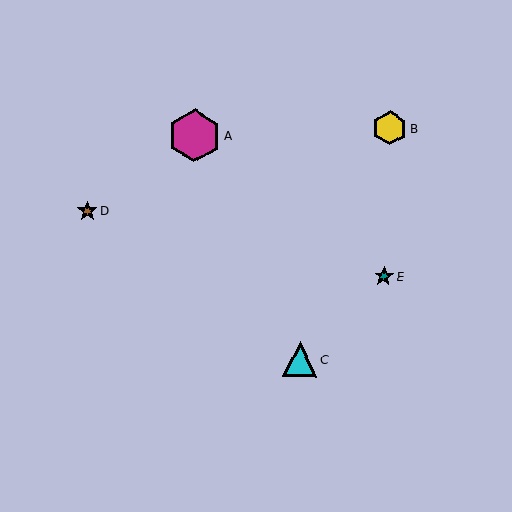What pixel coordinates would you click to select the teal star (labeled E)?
Click at (384, 277) to select the teal star E.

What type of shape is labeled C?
Shape C is a cyan triangle.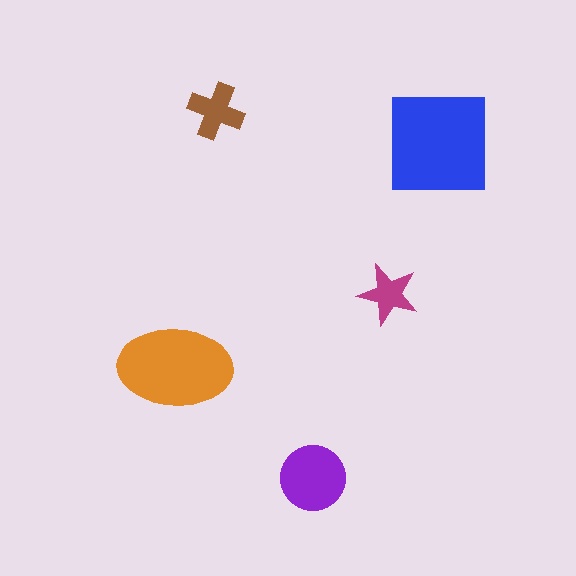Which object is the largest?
The blue square.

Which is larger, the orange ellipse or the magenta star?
The orange ellipse.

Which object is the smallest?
The magenta star.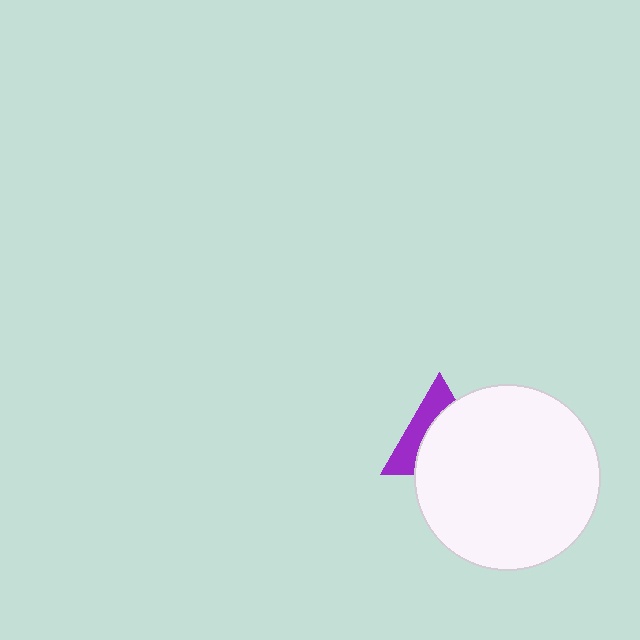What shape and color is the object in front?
The object in front is a white circle.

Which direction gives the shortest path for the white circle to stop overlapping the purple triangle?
Moving toward the lower-right gives the shortest separation.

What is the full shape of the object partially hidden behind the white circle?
The partially hidden object is a purple triangle.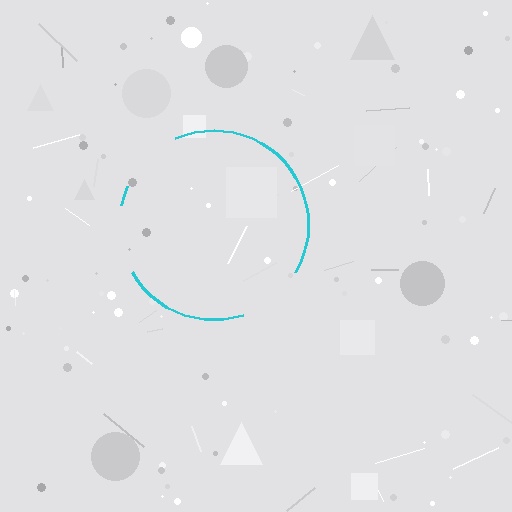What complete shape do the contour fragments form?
The contour fragments form a circle.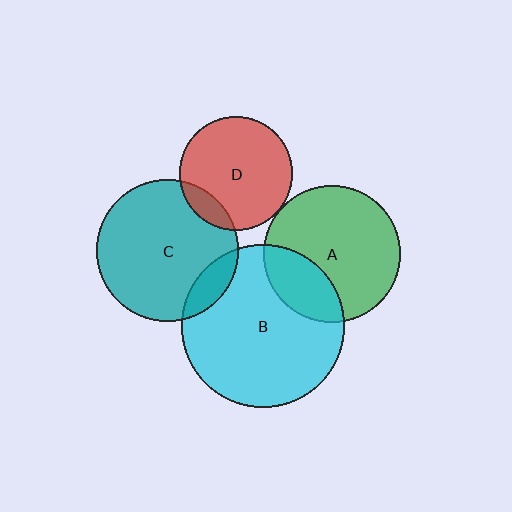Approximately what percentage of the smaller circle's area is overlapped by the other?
Approximately 10%.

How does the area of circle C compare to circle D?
Approximately 1.6 times.